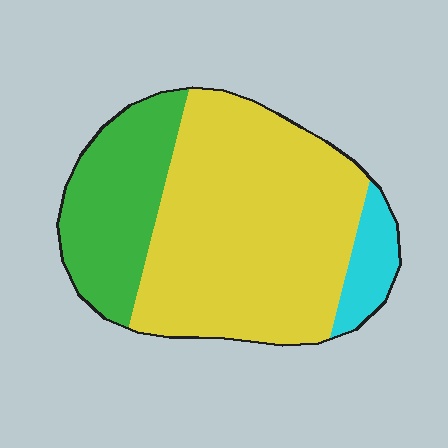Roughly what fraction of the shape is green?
Green covers roughly 25% of the shape.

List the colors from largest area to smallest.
From largest to smallest: yellow, green, cyan.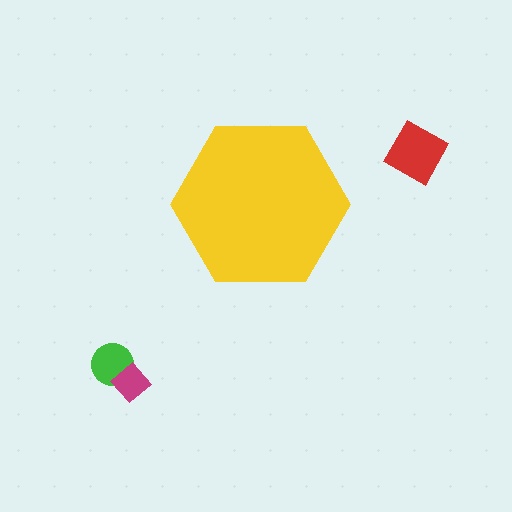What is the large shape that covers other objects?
A yellow hexagon.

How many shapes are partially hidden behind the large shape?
0 shapes are partially hidden.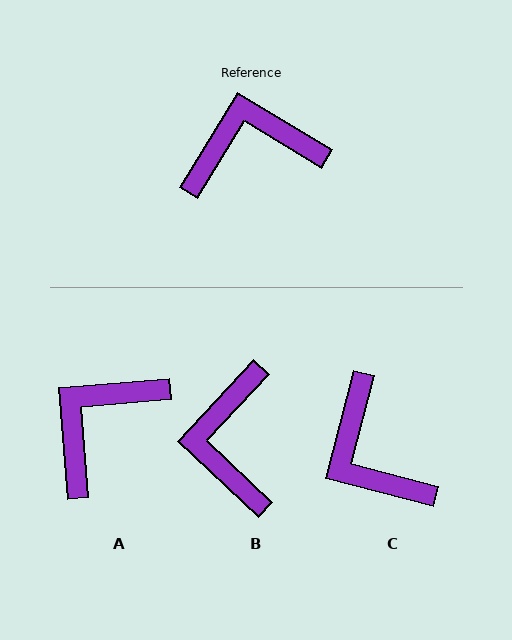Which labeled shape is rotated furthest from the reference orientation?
C, about 106 degrees away.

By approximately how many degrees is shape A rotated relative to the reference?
Approximately 36 degrees counter-clockwise.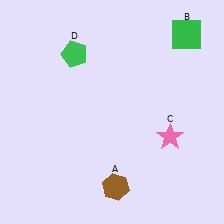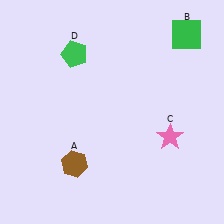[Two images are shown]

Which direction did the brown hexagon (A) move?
The brown hexagon (A) moved left.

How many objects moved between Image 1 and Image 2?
1 object moved between the two images.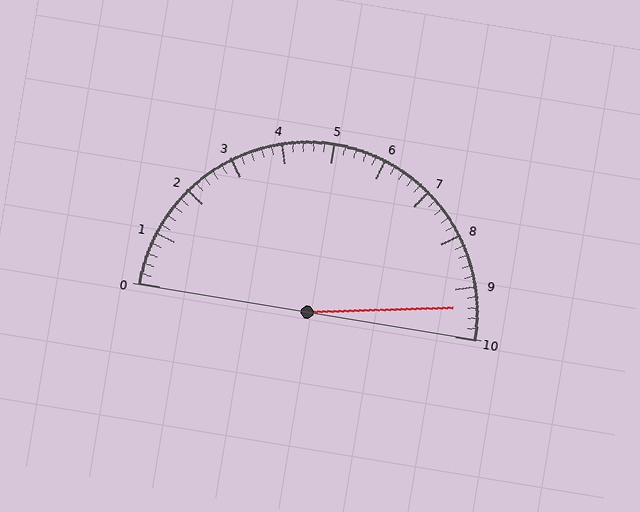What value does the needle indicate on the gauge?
The needle indicates approximately 9.4.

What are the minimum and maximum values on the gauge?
The gauge ranges from 0 to 10.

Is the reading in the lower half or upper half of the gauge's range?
The reading is in the upper half of the range (0 to 10).